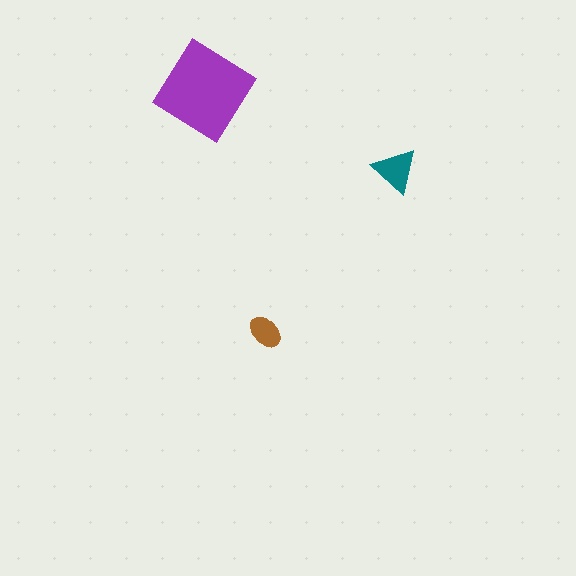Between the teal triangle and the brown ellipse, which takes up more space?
The teal triangle.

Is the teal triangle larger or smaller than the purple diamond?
Smaller.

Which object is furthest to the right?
The teal triangle is rightmost.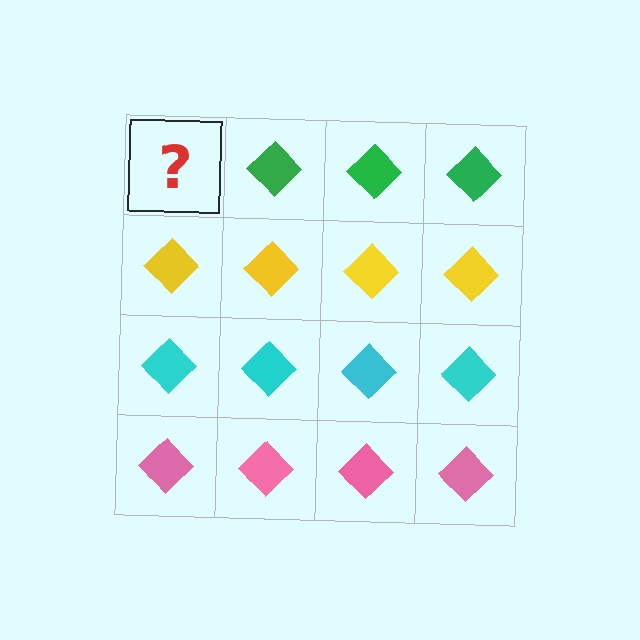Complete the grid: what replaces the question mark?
The question mark should be replaced with a green diamond.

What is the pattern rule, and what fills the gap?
The rule is that each row has a consistent color. The gap should be filled with a green diamond.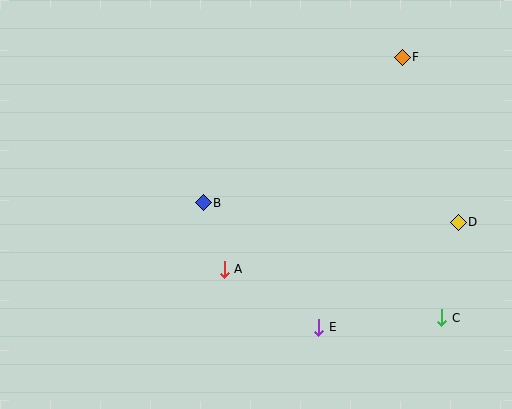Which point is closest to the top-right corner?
Point F is closest to the top-right corner.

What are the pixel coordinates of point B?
Point B is at (203, 203).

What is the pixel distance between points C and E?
The distance between C and E is 124 pixels.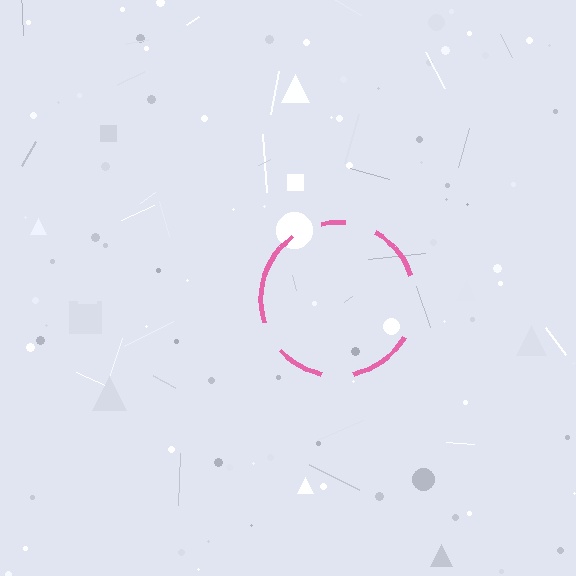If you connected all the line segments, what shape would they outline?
They would outline a circle.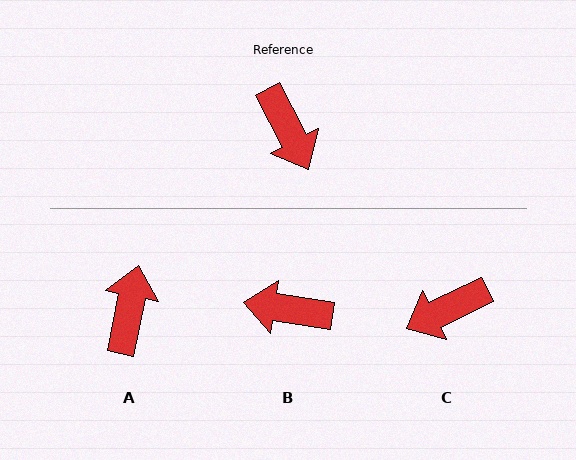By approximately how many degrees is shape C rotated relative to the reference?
Approximately 92 degrees clockwise.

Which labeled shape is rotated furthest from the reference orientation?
A, about 141 degrees away.